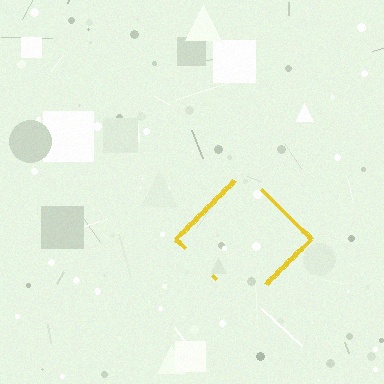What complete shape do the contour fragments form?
The contour fragments form a diamond.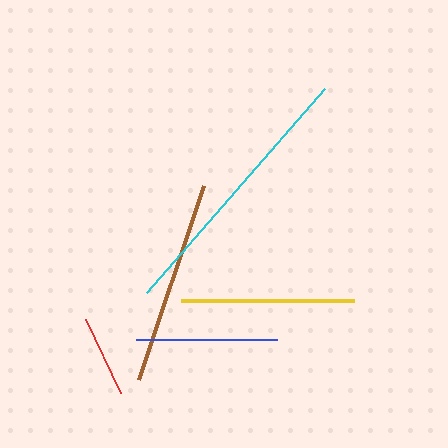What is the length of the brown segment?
The brown segment is approximately 205 pixels long.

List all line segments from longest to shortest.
From longest to shortest: cyan, brown, yellow, blue, red.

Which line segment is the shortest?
The red line is the shortest at approximately 81 pixels.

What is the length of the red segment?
The red segment is approximately 81 pixels long.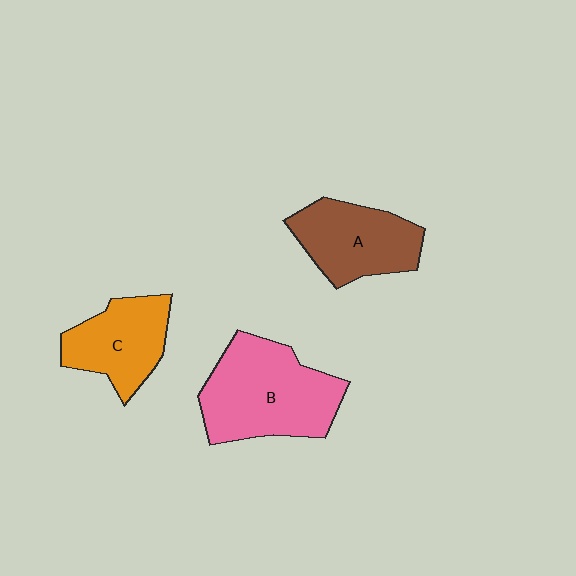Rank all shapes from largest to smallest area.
From largest to smallest: B (pink), A (brown), C (orange).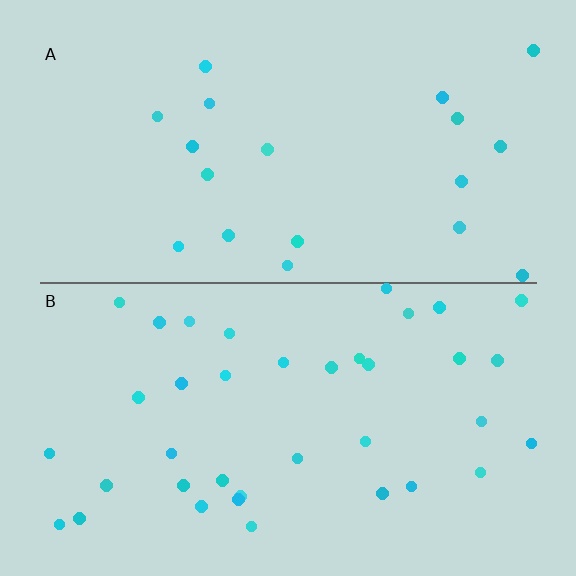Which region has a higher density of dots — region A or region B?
B (the bottom).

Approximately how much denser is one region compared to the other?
Approximately 2.0× — region B over region A.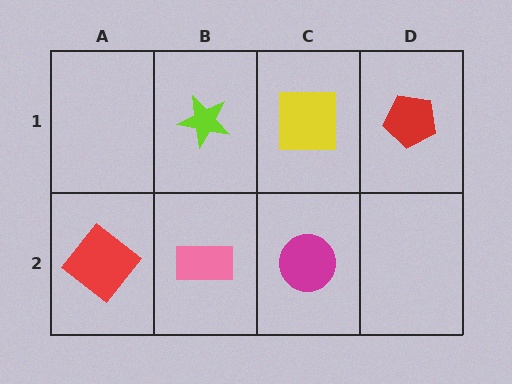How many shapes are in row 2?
3 shapes.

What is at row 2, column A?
A red diamond.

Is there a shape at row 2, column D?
No, that cell is empty.